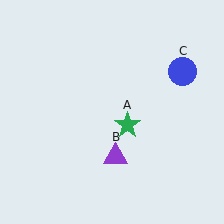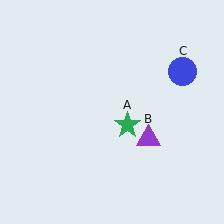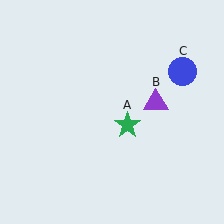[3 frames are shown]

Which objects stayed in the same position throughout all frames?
Green star (object A) and blue circle (object C) remained stationary.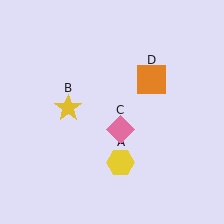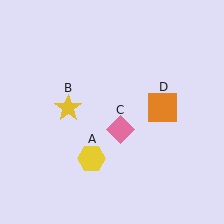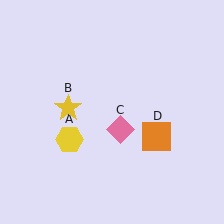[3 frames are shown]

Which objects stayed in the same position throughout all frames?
Yellow star (object B) and pink diamond (object C) remained stationary.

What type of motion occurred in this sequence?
The yellow hexagon (object A), orange square (object D) rotated clockwise around the center of the scene.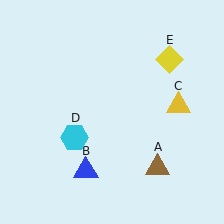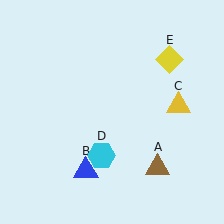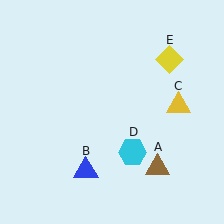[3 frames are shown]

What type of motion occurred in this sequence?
The cyan hexagon (object D) rotated counterclockwise around the center of the scene.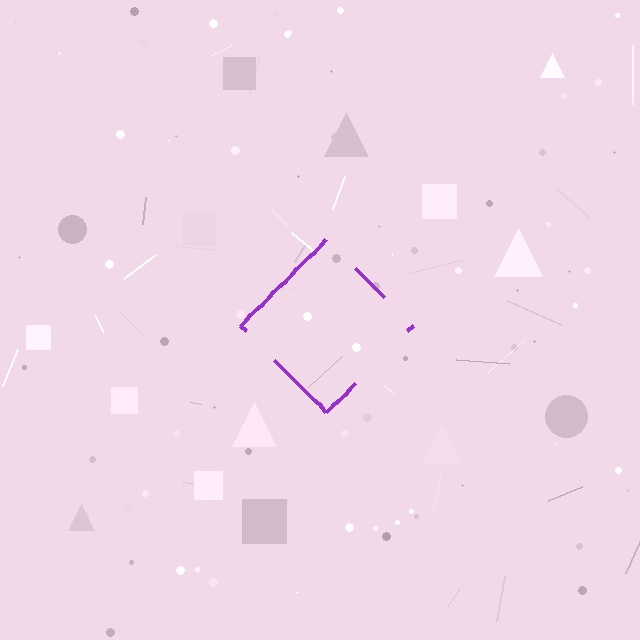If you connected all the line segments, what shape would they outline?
They would outline a diamond.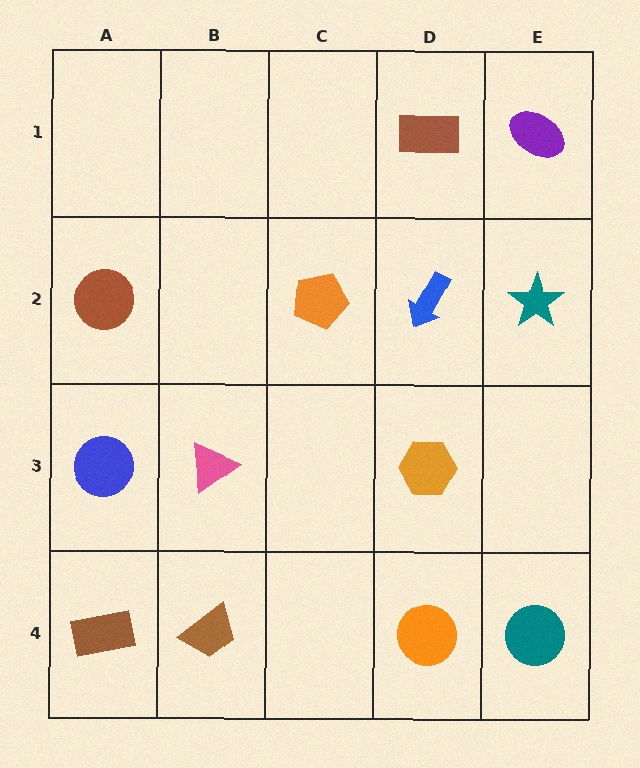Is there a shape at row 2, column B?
No, that cell is empty.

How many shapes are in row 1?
2 shapes.